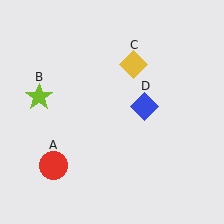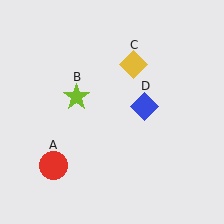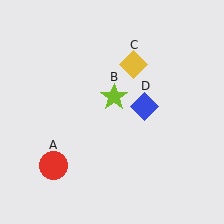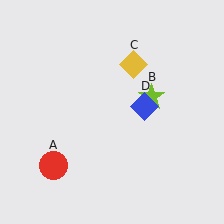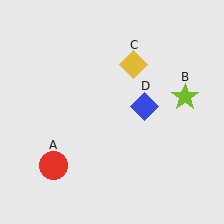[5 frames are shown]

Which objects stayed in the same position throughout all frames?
Red circle (object A) and yellow diamond (object C) and blue diamond (object D) remained stationary.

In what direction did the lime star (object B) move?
The lime star (object B) moved right.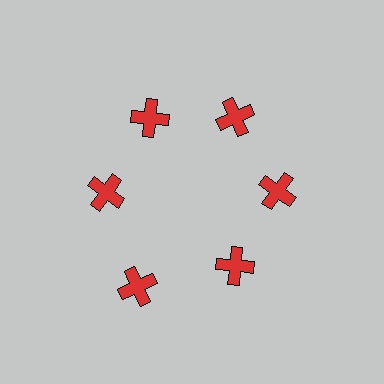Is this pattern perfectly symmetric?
No. The 6 red crosses are arranged in a ring, but one element near the 7 o'clock position is pushed outward from the center, breaking the 6-fold rotational symmetry.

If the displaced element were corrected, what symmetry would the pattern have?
It would have 6-fold rotational symmetry — the pattern would map onto itself every 60 degrees.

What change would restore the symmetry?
The symmetry would be restored by moving it inward, back onto the ring so that all 6 crosses sit at equal angles and equal distance from the center.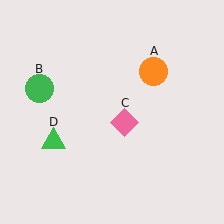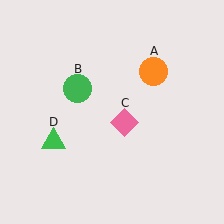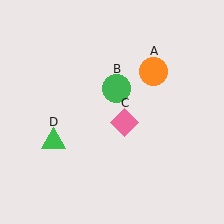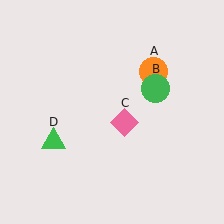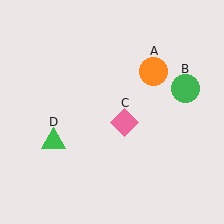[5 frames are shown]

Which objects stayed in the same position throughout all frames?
Orange circle (object A) and pink diamond (object C) and green triangle (object D) remained stationary.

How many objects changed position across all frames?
1 object changed position: green circle (object B).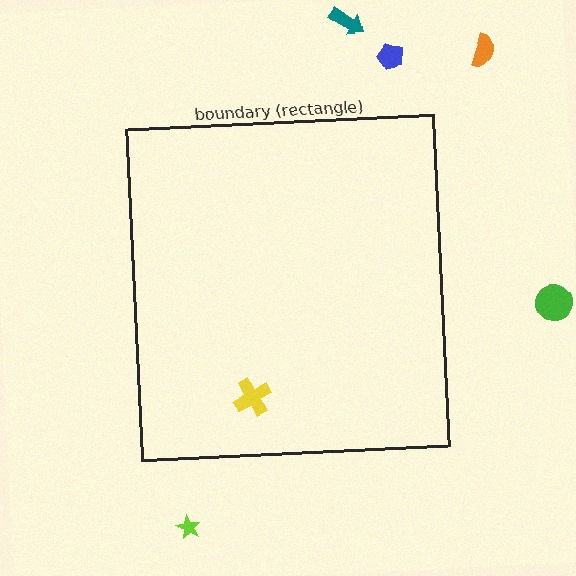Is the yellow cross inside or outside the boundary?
Inside.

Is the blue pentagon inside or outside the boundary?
Outside.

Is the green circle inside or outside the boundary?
Outside.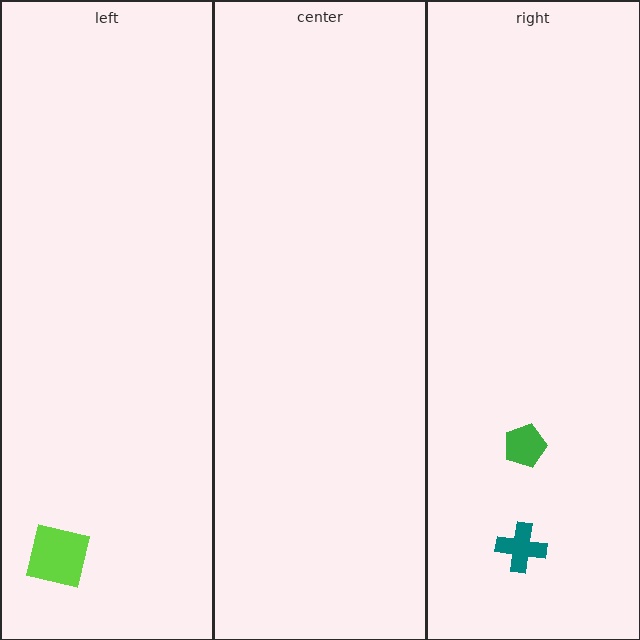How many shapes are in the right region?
2.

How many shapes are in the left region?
1.